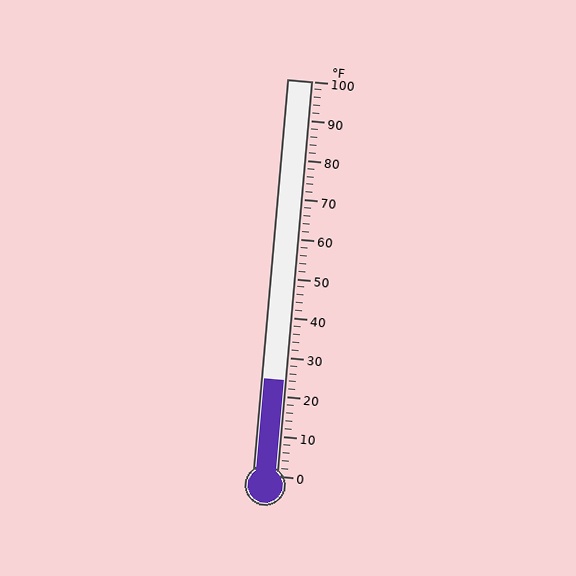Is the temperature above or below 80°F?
The temperature is below 80°F.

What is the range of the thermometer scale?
The thermometer scale ranges from 0°F to 100°F.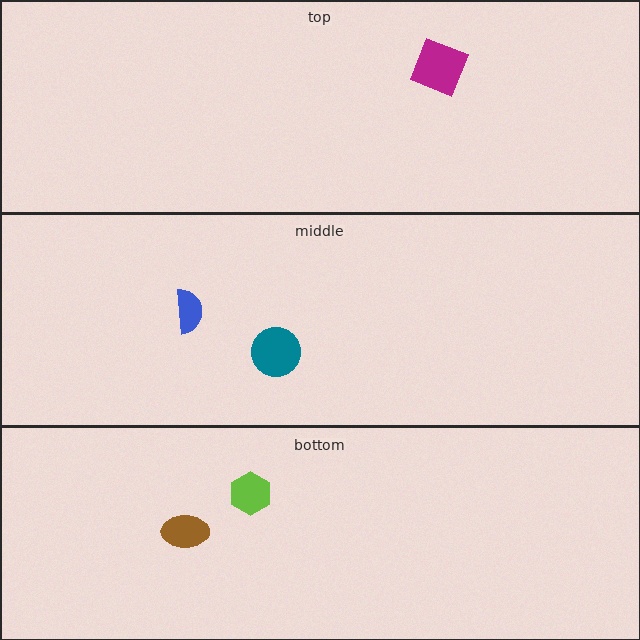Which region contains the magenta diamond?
The top region.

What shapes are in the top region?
The magenta diamond.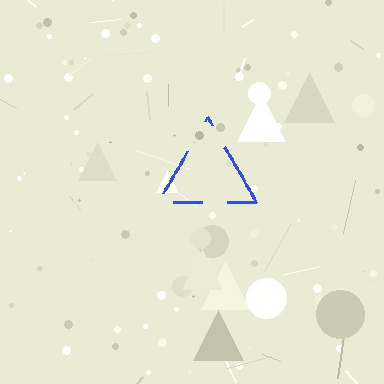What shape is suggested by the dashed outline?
The dashed outline suggests a triangle.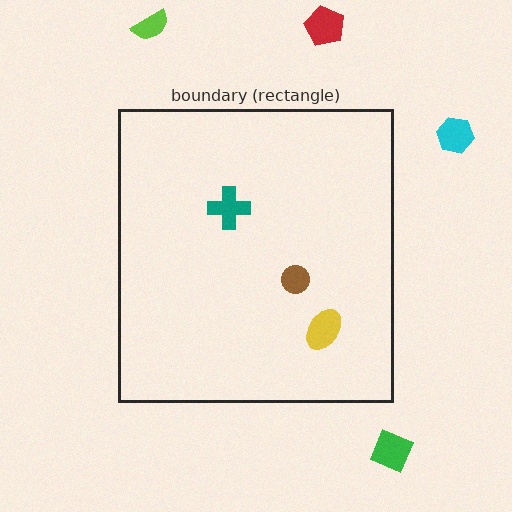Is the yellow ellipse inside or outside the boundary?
Inside.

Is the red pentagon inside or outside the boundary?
Outside.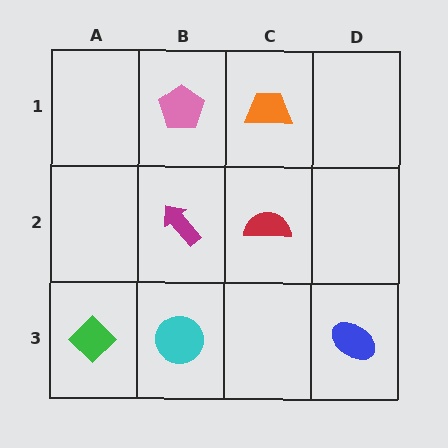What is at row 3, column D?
A blue ellipse.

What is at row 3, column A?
A green diamond.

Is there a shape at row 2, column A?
No, that cell is empty.